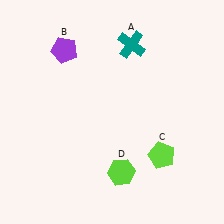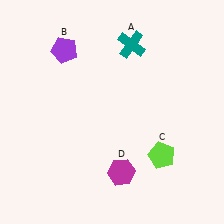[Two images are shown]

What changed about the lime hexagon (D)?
In Image 1, D is lime. In Image 2, it changed to magenta.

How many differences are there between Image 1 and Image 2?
There is 1 difference between the two images.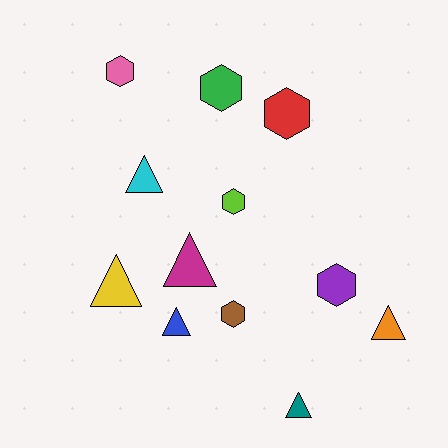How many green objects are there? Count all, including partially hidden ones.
There is 1 green object.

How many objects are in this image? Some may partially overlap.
There are 12 objects.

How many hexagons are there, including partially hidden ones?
There are 6 hexagons.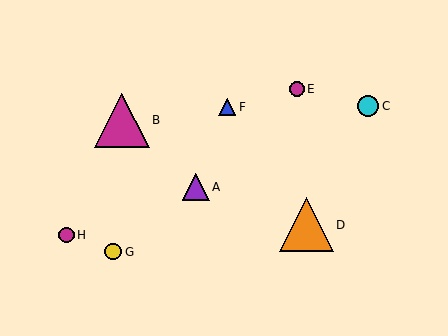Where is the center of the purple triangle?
The center of the purple triangle is at (196, 187).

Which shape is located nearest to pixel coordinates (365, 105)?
The cyan circle (labeled C) at (368, 106) is nearest to that location.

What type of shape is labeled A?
Shape A is a purple triangle.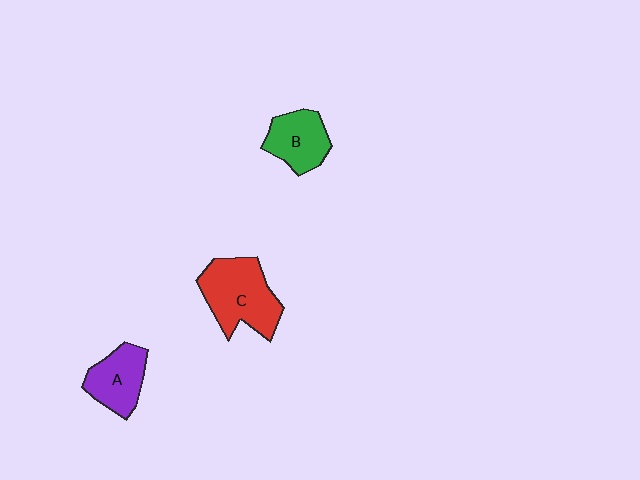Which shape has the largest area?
Shape C (red).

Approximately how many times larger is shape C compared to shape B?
Approximately 1.5 times.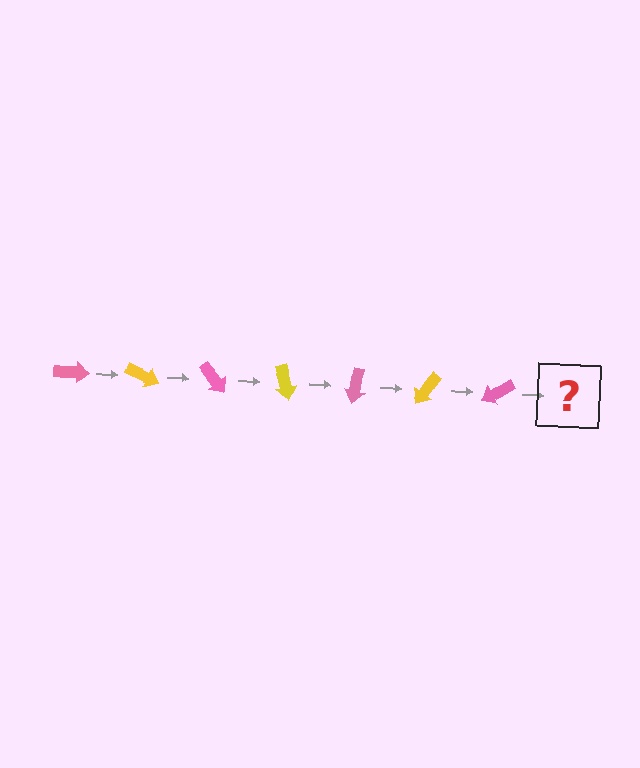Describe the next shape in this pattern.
It should be a yellow arrow, rotated 175 degrees from the start.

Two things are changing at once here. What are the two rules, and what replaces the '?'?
The two rules are that it rotates 25 degrees each step and the color cycles through pink and yellow. The '?' should be a yellow arrow, rotated 175 degrees from the start.